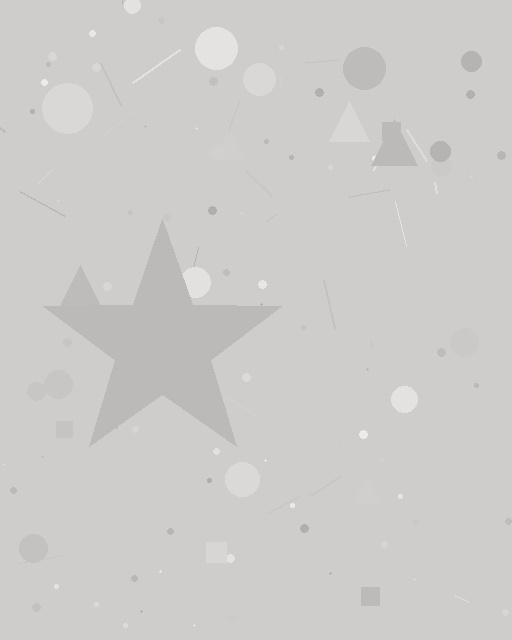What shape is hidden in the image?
A star is hidden in the image.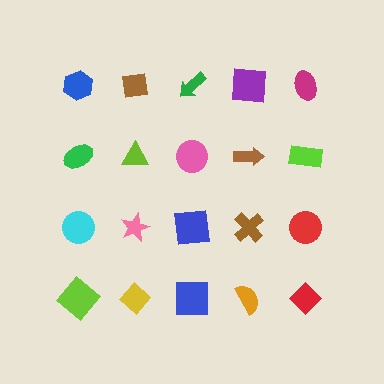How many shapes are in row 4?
5 shapes.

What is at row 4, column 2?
A yellow diamond.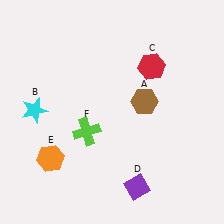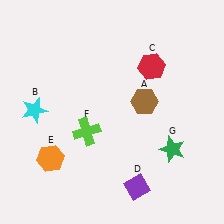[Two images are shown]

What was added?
A green star (G) was added in Image 2.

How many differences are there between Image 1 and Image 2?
There is 1 difference between the two images.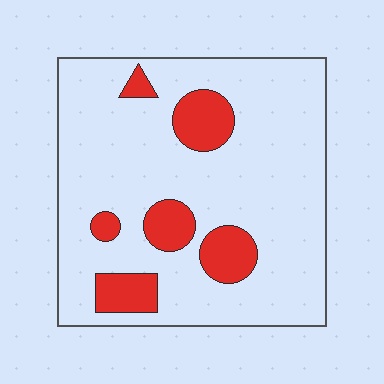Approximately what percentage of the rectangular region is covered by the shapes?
Approximately 15%.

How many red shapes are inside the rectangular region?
6.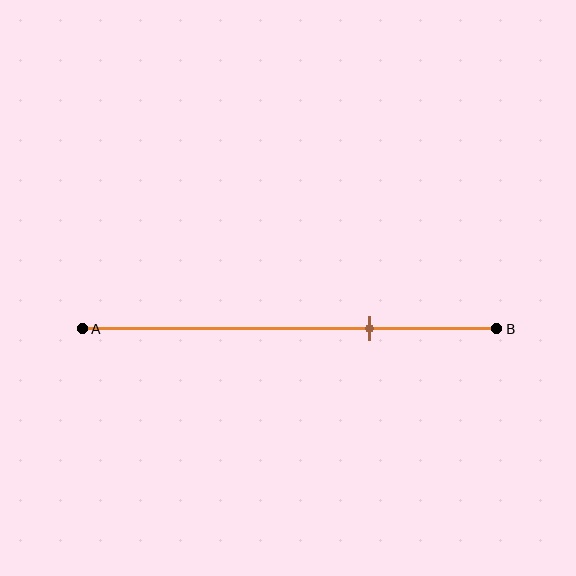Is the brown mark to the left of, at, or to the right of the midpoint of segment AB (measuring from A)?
The brown mark is to the right of the midpoint of segment AB.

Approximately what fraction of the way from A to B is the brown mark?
The brown mark is approximately 70% of the way from A to B.